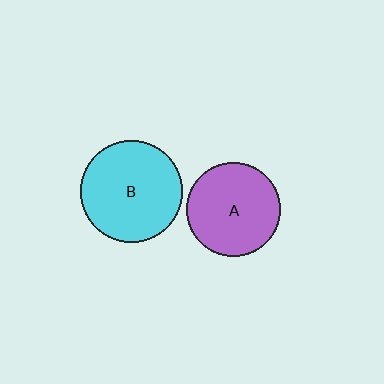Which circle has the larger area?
Circle B (cyan).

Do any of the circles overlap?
No, none of the circles overlap.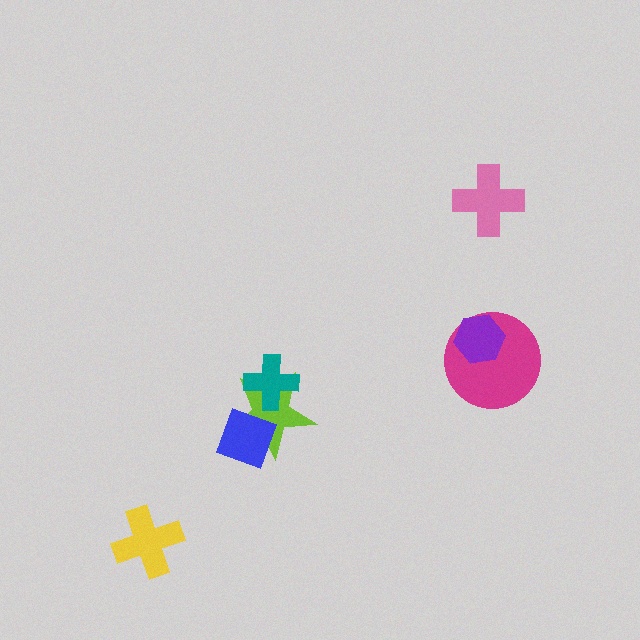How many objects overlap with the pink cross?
0 objects overlap with the pink cross.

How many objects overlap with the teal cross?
1 object overlaps with the teal cross.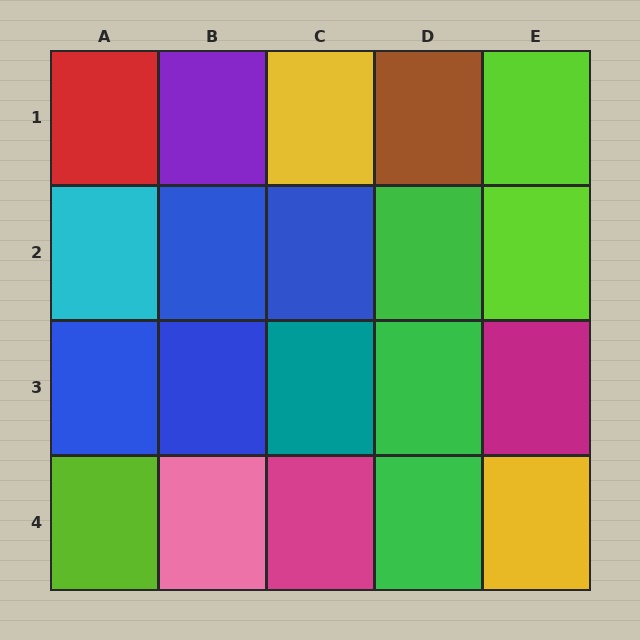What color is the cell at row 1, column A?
Red.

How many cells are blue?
4 cells are blue.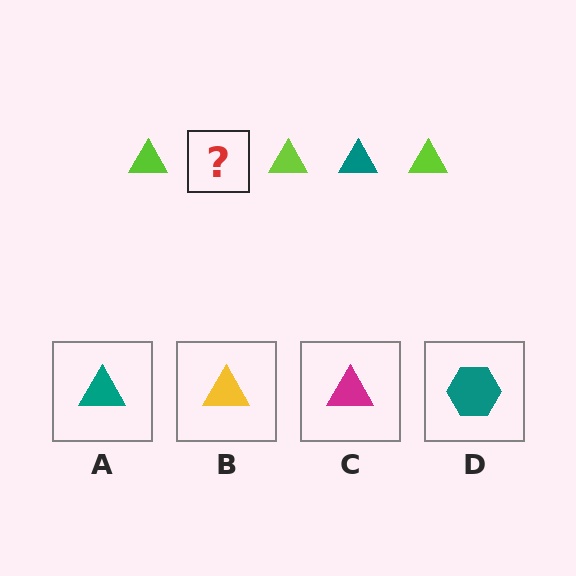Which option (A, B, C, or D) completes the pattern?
A.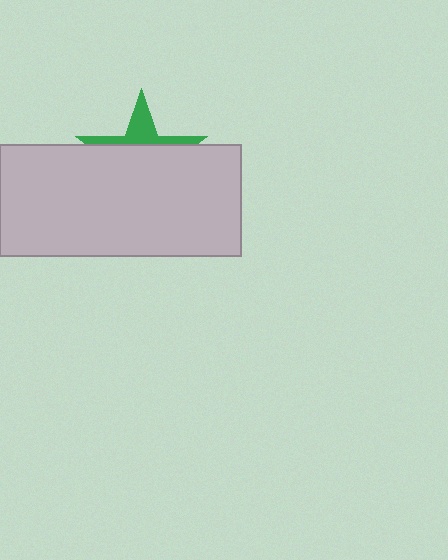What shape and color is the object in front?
The object in front is a light gray rectangle.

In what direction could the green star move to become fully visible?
The green star could move up. That would shift it out from behind the light gray rectangle entirely.